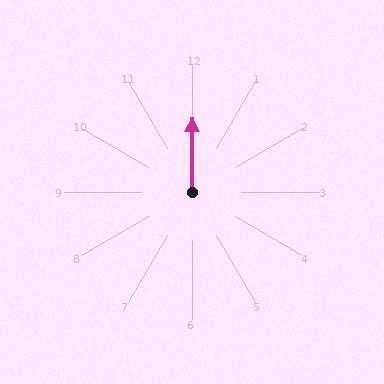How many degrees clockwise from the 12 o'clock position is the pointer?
Approximately 0 degrees.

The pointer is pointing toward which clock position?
Roughly 12 o'clock.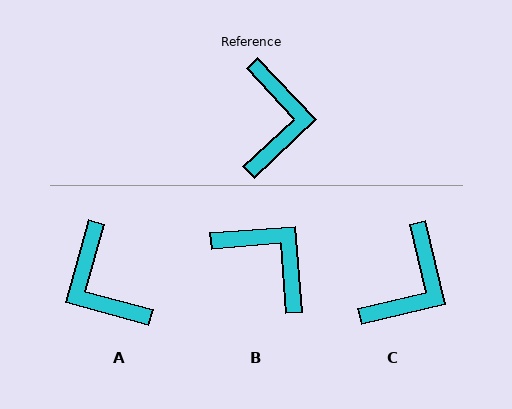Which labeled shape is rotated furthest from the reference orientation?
A, about 148 degrees away.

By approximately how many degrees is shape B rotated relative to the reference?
Approximately 51 degrees counter-clockwise.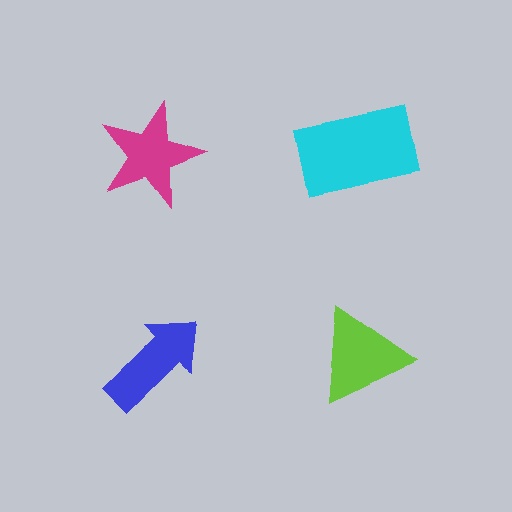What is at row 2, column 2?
A lime triangle.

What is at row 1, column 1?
A magenta star.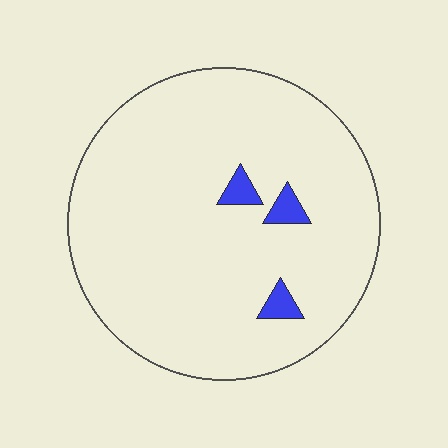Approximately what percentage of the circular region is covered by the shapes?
Approximately 5%.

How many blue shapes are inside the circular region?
3.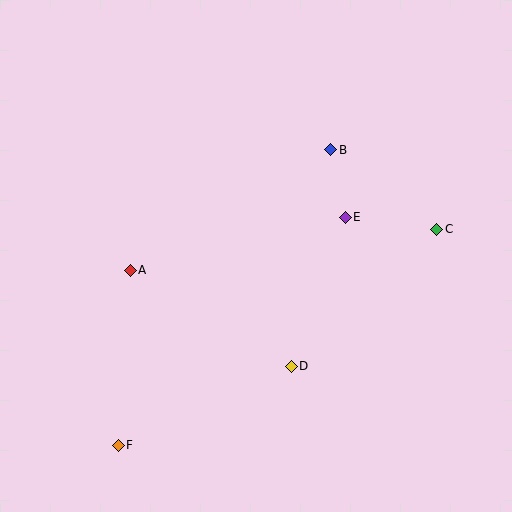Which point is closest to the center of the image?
Point E at (345, 217) is closest to the center.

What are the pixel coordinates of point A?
Point A is at (130, 270).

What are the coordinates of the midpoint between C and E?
The midpoint between C and E is at (391, 223).